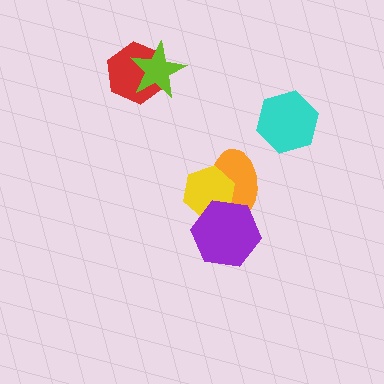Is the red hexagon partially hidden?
Yes, it is partially covered by another shape.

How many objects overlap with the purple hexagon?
2 objects overlap with the purple hexagon.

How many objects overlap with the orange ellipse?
2 objects overlap with the orange ellipse.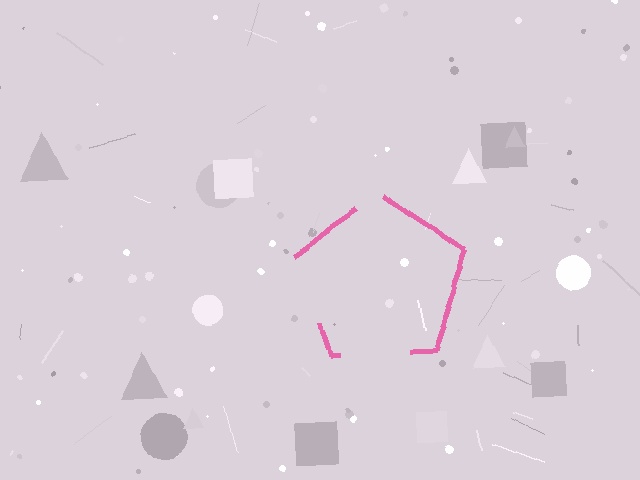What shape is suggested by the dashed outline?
The dashed outline suggests a pentagon.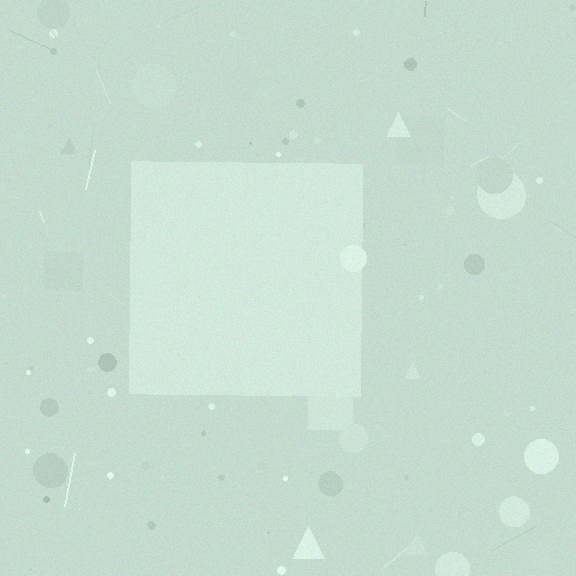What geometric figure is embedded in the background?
A square is embedded in the background.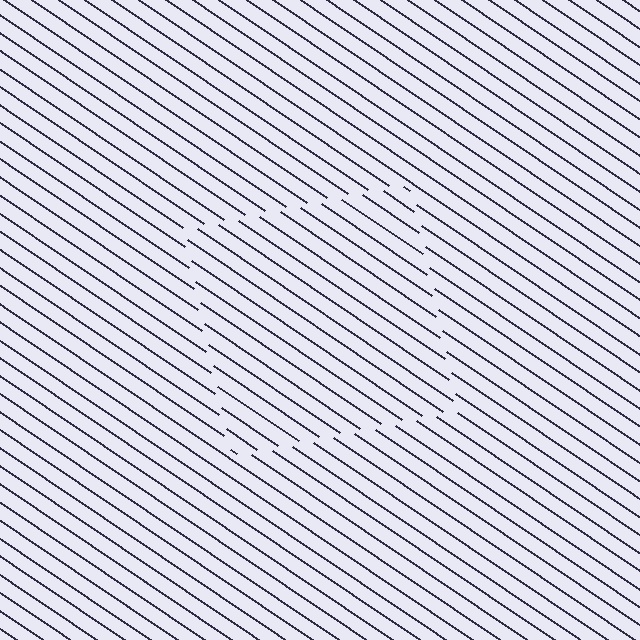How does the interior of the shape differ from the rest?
The interior of the shape contains the same grating, shifted by half a period — the contour is defined by the phase discontinuity where line-ends from the inner and outer gratings abut.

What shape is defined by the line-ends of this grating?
An illusory square. The interior of the shape contains the same grating, shifted by half a period — the contour is defined by the phase discontinuity where line-ends from the inner and outer gratings abut.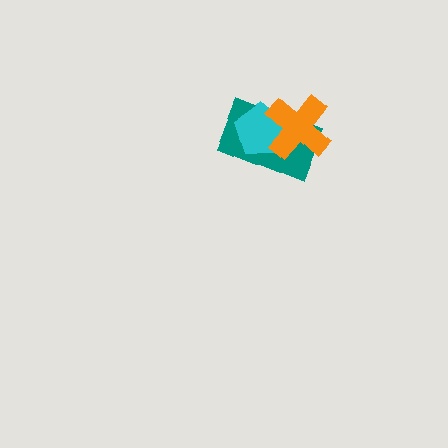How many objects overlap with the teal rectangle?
2 objects overlap with the teal rectangle.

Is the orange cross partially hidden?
No, no other shape covers it.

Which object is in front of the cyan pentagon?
The orange cross is in front of the cyan pentagon.